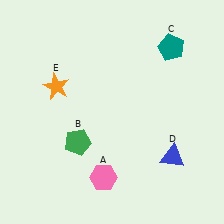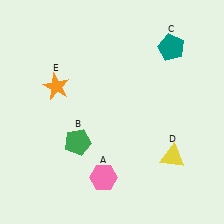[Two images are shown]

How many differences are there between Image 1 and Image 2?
There is 1 difference between the two images.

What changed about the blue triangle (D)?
In Image 1, D is blue. In Image 2, it changed to yellow.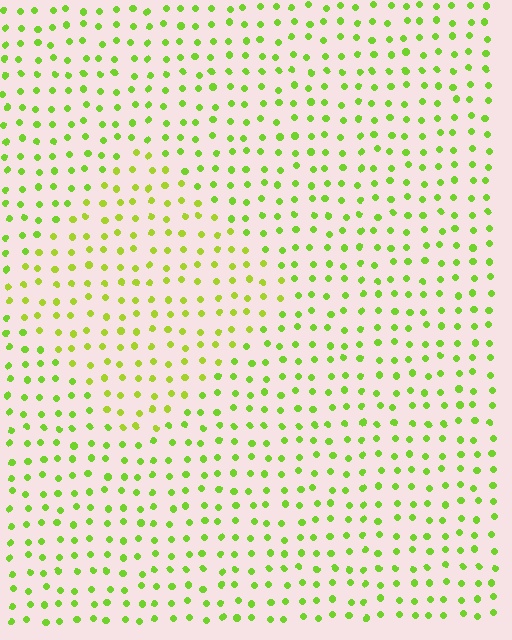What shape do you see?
I see a diamond.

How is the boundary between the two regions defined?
The boundary is defined purely by a slight shift in hue (about 19 degrees). Spacing, size, and orientation are identical on both sides.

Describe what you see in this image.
The image is filled with small lime elements in a uniform arrangement. A diamond-shaped region is visible where the elements are tinted to a slightly different hue, forming a subtle color boundary.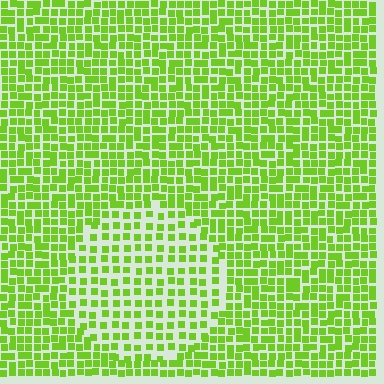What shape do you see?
I see a circle.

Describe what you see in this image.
The image contains small lime elements arranged at two different densities. A circle-shaped region is visible where the elements are less densely packed than the surrounding area.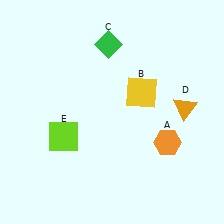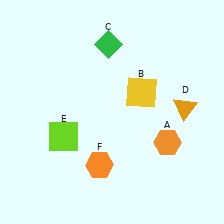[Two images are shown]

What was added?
An orange hexagon (F) was added in Image 2.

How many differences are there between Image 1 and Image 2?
There is 1 difference between the two images.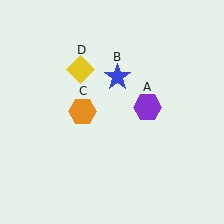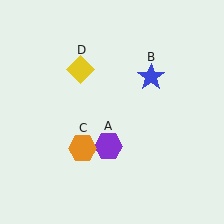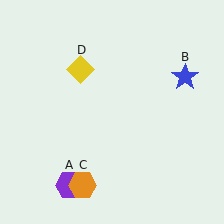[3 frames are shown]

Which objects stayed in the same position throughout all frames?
Yellow diamond (object D) remained stationary.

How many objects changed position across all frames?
3 objects changed position: purple hexagon (object A), blue star (object B), orange hexagon (object C).